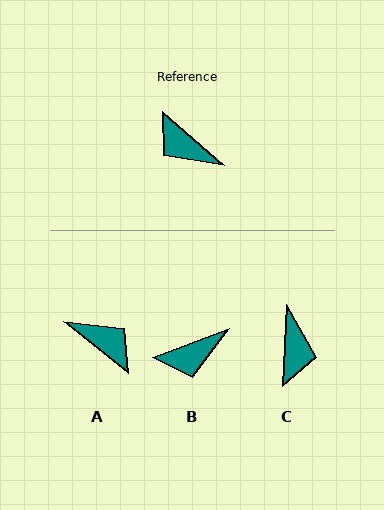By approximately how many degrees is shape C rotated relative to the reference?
Approximately 128 degrees counter-clockwise.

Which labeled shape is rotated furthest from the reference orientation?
A, about 178 degrees away.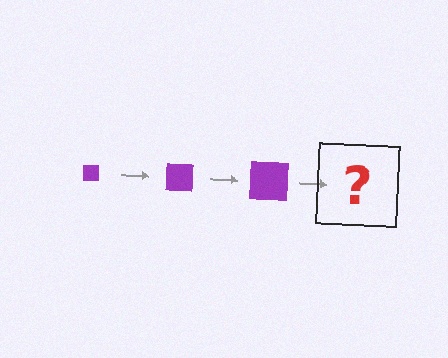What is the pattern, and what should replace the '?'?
The pattern is that the square gets progressively larger each step. The '?' should be a purple square, larger than the previous one.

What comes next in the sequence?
The next element should be a purple square, larger than the previous one.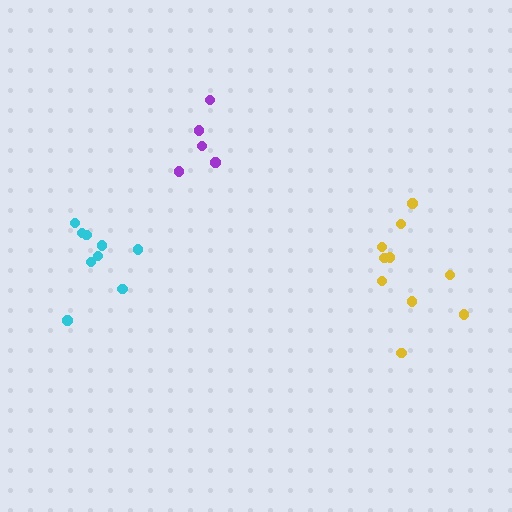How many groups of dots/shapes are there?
There are 3 groups.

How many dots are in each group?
Group 1: 9 dots, Group 2: 10 dots, Group 3: 5 dots (24 total).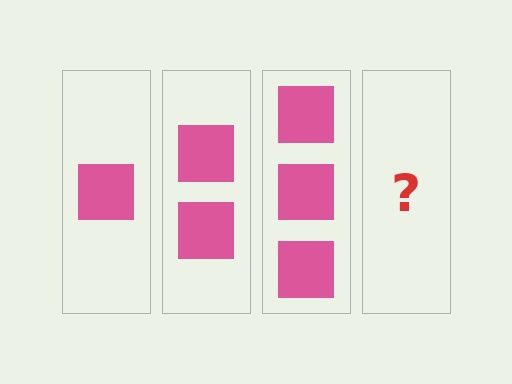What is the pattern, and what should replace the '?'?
The pattern is that each step adds one more square. The '?' should be 4 squares.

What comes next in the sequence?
The next element should be 4 squares.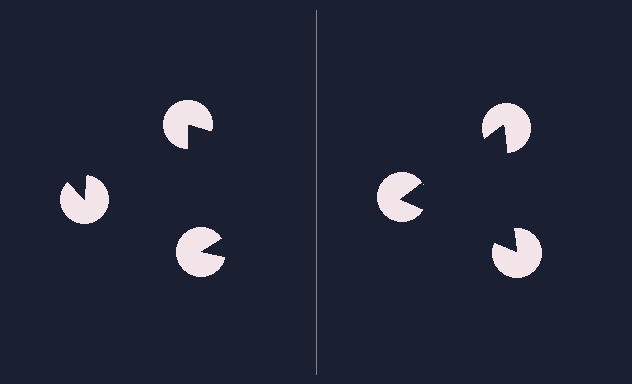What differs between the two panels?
The pac-man discs are positioned identically on both sides; only the wedge orientations differ. On the right they align to a triangle; on the left they are misaligned.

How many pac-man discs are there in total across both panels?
6 — 3 on each side.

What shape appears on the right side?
An illusory triangle.